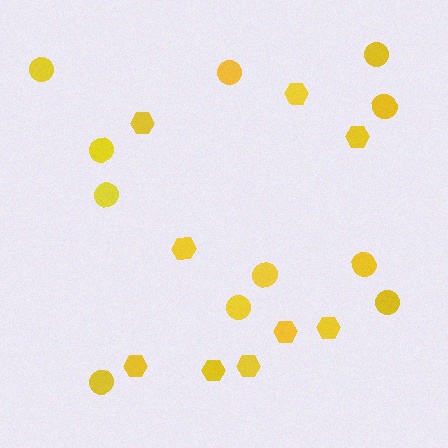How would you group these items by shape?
There are 2 groups: one group of circles (11) and one group of hexagons (9).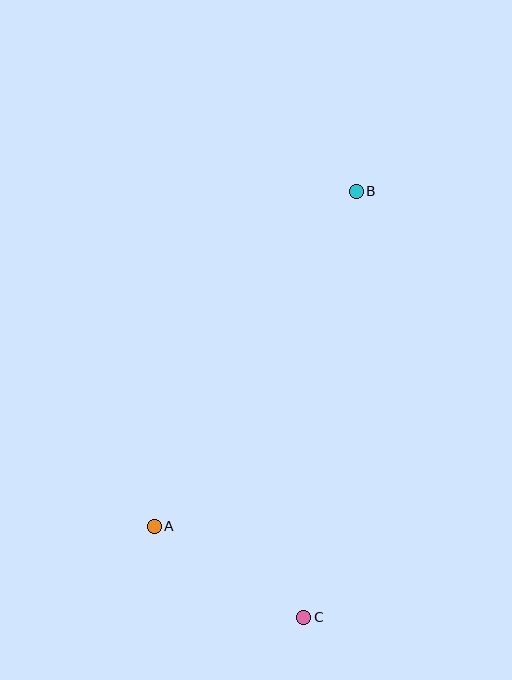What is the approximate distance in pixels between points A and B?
The distance between A and B is approximately 391 pixels.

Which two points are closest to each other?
Points A and C are closest to each other.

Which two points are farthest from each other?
Points B and C are farthest from each other.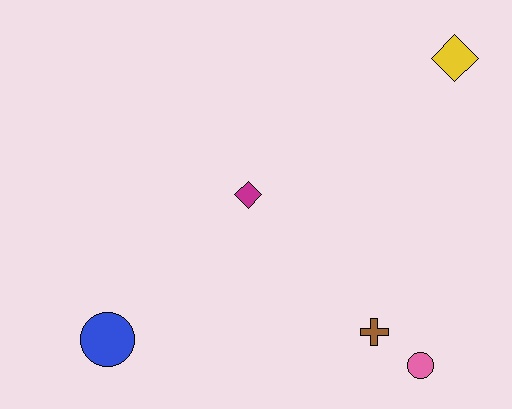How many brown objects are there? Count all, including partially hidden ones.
There is 1 brown object.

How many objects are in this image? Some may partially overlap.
There are 5 objects.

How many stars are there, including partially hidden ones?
There are no stars.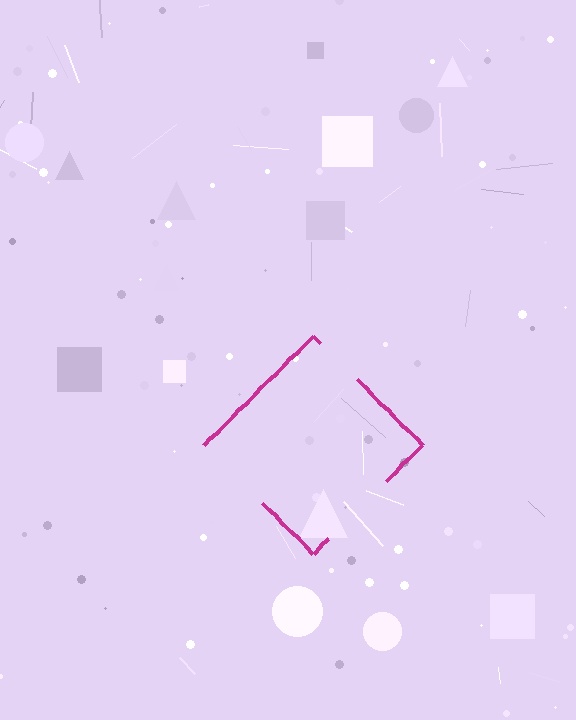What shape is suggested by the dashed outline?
The dashed outline suggests a diamond.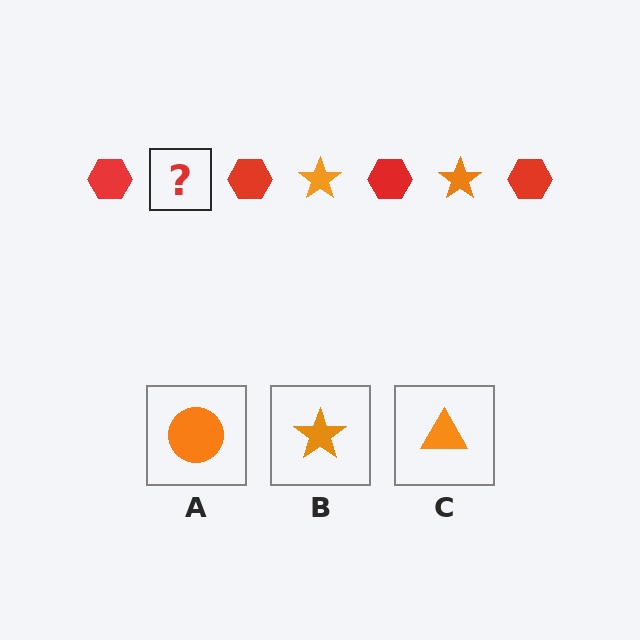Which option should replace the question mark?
Option B.